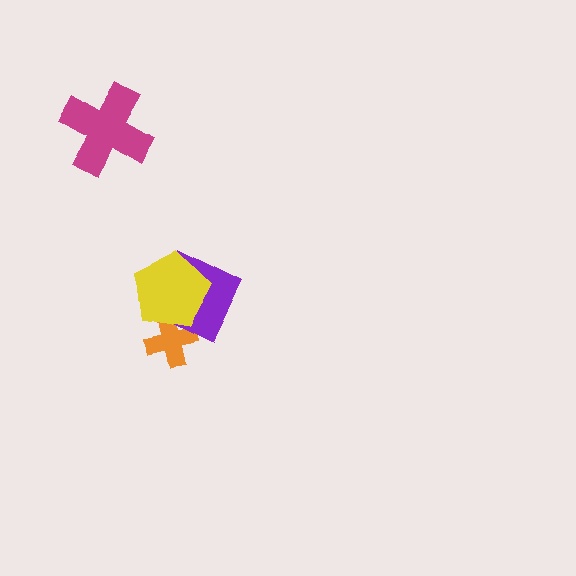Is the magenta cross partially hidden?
No, no other shape covers it.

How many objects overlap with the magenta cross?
0 objects overlap with the magenta cross.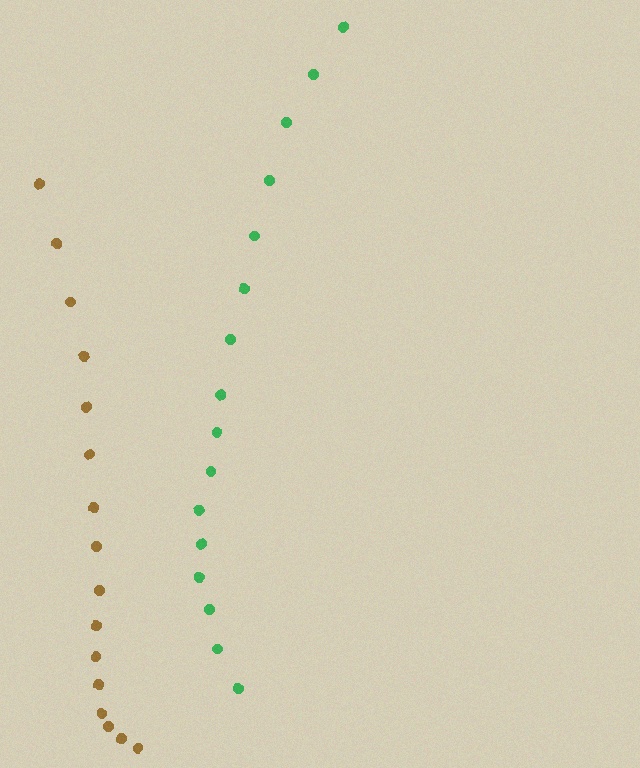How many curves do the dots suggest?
There are 2 distinct paths.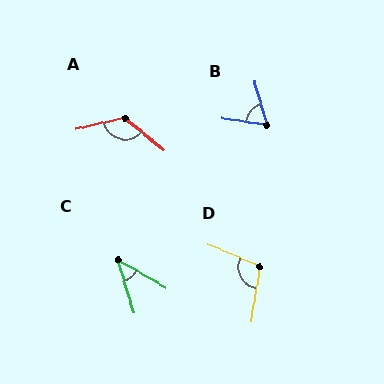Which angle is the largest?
A, at approximately 127 degrees.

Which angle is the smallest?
C, at approximately 44 degrees.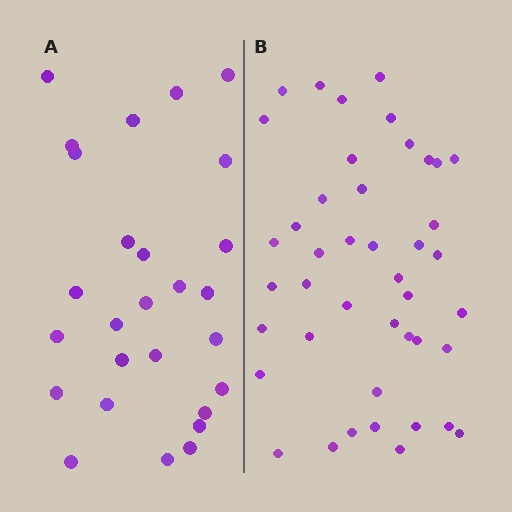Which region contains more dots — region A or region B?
Region B (the right region) has more dots.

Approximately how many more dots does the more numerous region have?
Region B has approximately 15 more dots than region A.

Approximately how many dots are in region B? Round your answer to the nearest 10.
About 40 dots. (The exact count is 43, which rounds to 40.)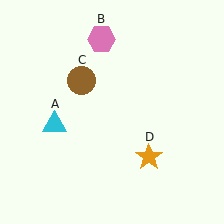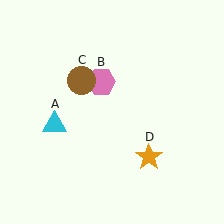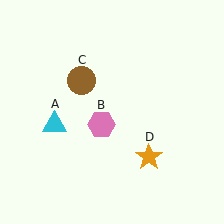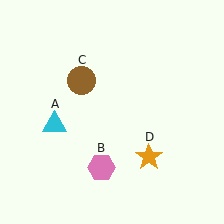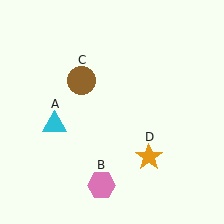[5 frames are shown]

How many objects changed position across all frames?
1 object changed position: pink hexagon (object B).